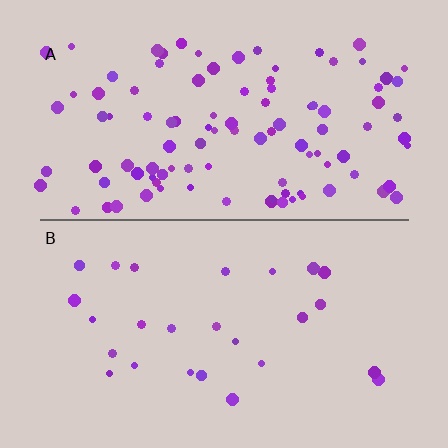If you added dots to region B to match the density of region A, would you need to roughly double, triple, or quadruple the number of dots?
Approximately quadruple.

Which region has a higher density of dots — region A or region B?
A (the top).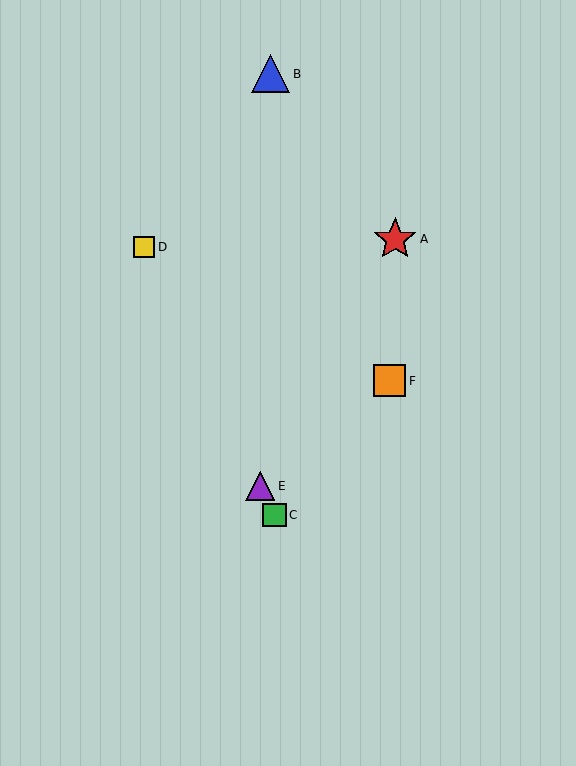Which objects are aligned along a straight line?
Objects C, D, E are aligned along a straight line.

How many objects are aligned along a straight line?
3 objects (C, D, E) are aligned along a straight line.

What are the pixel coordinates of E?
Object E is at (260, 486).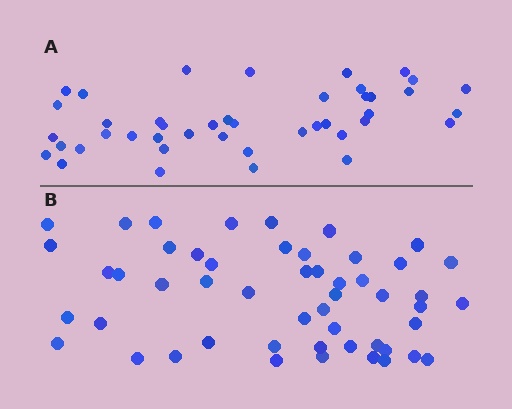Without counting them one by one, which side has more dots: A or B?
Region B (the bottom region) has more dots.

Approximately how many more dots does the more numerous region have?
Region B has roughly 8 or so more dots than region A.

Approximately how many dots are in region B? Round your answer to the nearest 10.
About 50 dots. (The exact count is 51, which rounds to 50.)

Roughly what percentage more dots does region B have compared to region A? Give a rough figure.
About 20% more.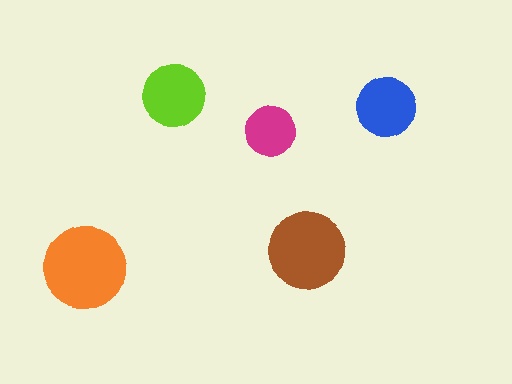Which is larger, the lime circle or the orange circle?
The orange one.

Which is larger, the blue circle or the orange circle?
The orange one.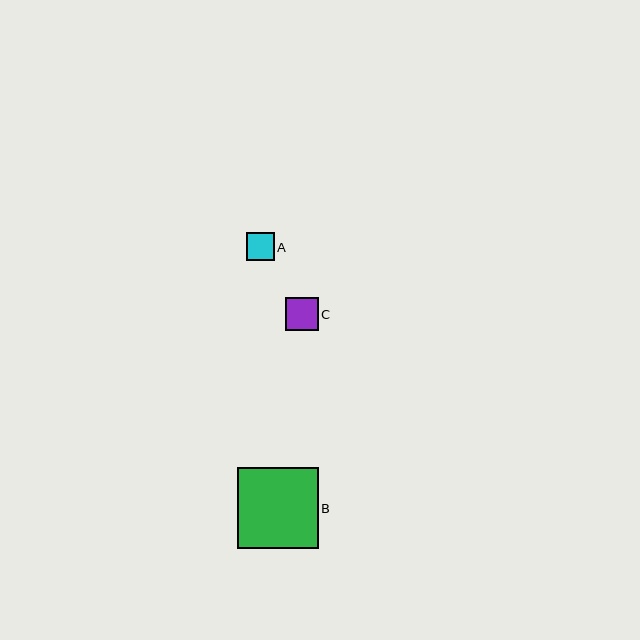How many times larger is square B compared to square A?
Square B is approximately 2.9 times the size of square A.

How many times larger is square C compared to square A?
Square C is approximately 1.1 times the size of square A.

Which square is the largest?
Square B is the largest with a size of approximately 81 pixels.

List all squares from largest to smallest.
From largest to smallest: B, C, A.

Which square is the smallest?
Square A is the smallest with a size of approximately 28 pixels.